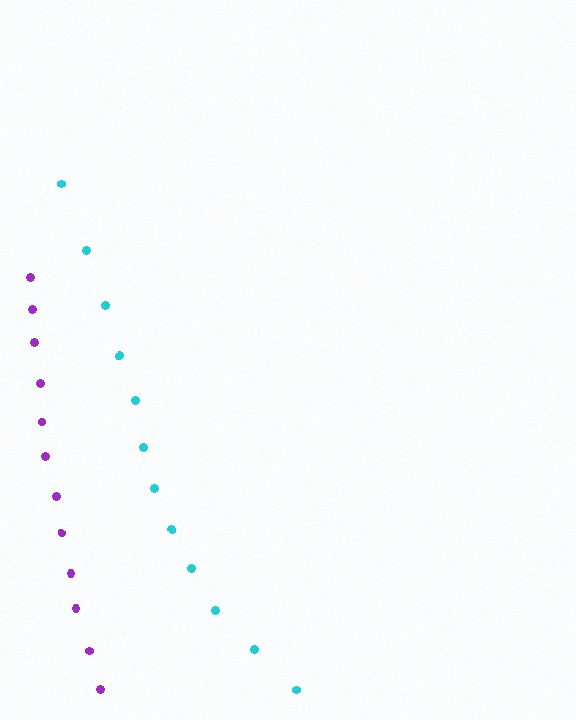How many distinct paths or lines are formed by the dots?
There are 2 distinct paths.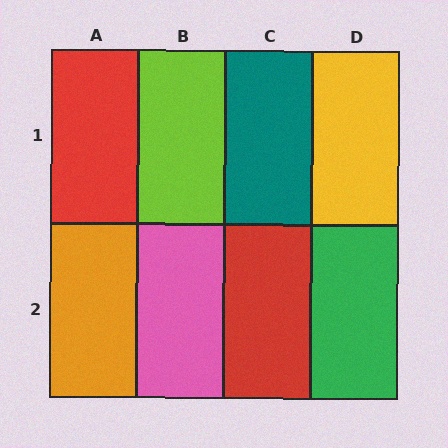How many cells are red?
2 cells are red.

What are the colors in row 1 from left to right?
Red, lime, teal, yellow.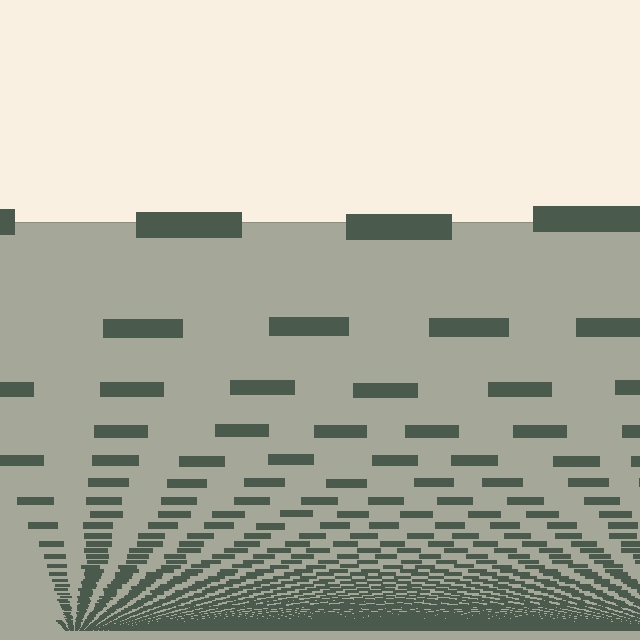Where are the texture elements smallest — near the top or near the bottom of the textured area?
Near the bottom.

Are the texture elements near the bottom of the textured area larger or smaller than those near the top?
Smaller. The gradient is inverted — elements near the bottom are smaller and denser.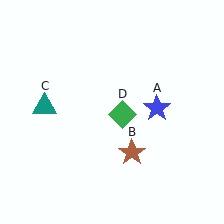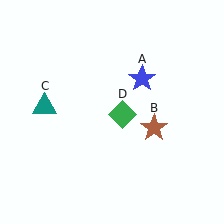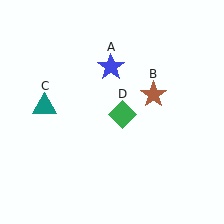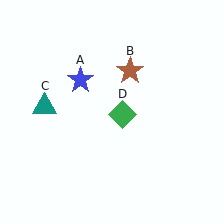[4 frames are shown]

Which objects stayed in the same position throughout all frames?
Teal triangle (object C) and green diamond (object D) remained stationary.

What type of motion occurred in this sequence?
The blue star (object A), brown star (object B) rotated counterclockwise around the center of the scene.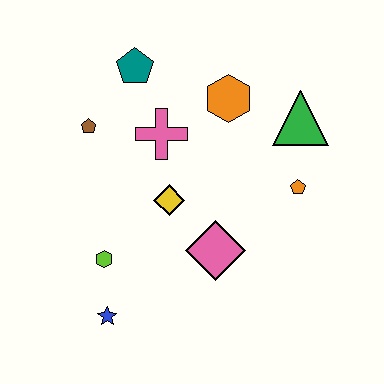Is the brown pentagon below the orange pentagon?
No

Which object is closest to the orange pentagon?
The green triangle is closest to the orange pentagon.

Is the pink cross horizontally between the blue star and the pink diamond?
Yes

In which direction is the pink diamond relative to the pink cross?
The pink diamond is below the pink cross.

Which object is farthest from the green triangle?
The blue star is farthest from the green triangle.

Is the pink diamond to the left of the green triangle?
Yes